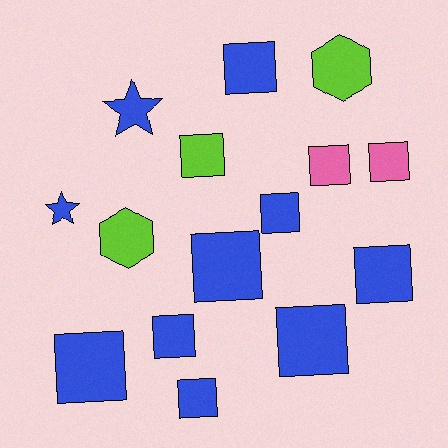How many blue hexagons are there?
There are no blue hexagons.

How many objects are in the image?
There are 15 objects.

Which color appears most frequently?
Blue, with 10 objects.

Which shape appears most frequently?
Square, with 11 objects.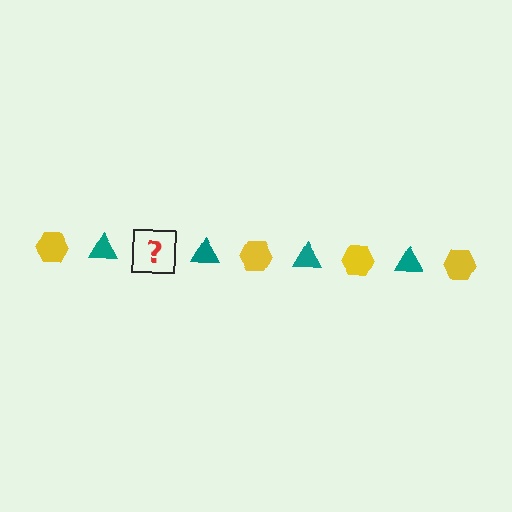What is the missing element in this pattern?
The missing element is a yellow hexagon.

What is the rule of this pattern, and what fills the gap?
The rule is that the pattern alternates between yellow hexagon and teal triangle. The gap should be filled with a yellow hexagon.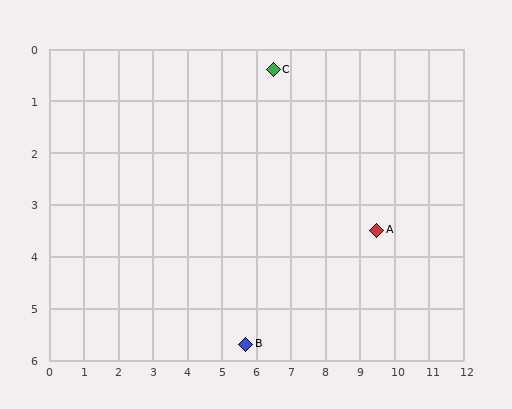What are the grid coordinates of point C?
Point C is at approximately (6.5, 0.4).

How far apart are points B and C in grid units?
Points B and C are about 5.4 grid units apart.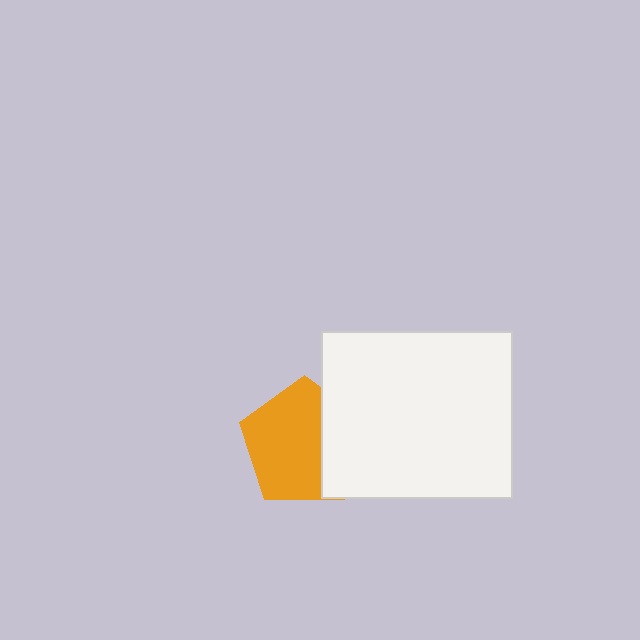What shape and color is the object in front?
The object in front is a white rectangle.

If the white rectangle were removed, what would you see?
You would see the complete orange pentagon.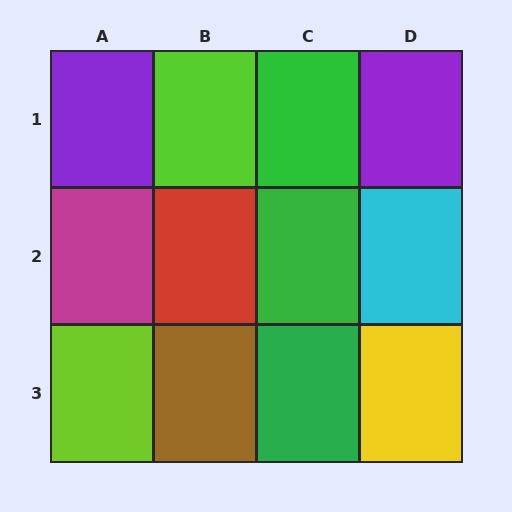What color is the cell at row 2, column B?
Red.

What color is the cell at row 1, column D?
Purple.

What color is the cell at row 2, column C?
Green.